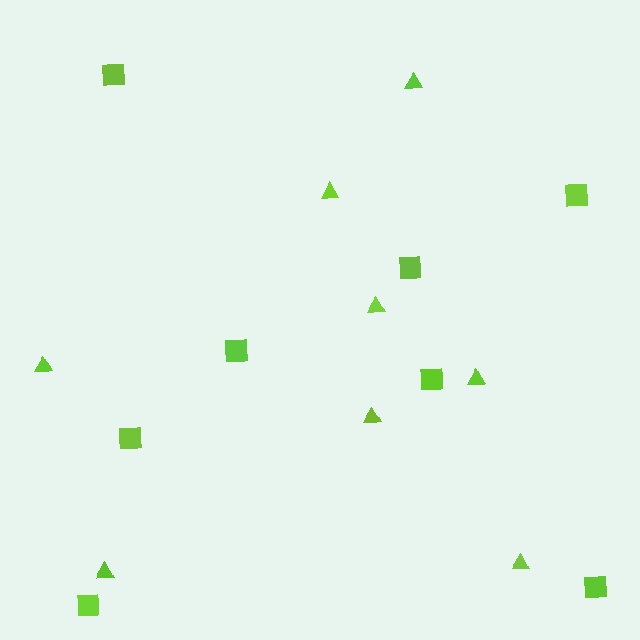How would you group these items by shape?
There are 2 groups: one group of triangles (8) and one group of squares (8).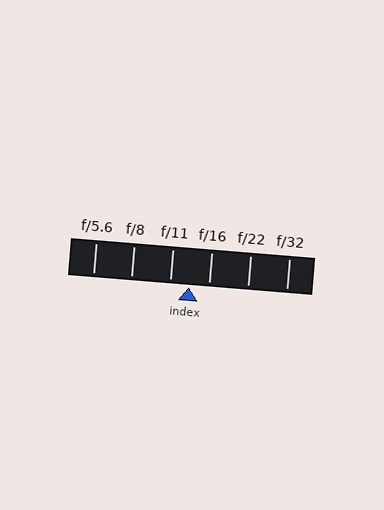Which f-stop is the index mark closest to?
The index mark is closest to f/11.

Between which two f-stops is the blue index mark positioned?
The index mark is between f/11 and f/16.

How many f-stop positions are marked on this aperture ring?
There are 6 f-stop positions marked.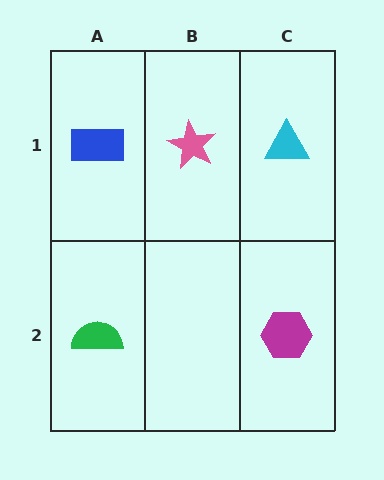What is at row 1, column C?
A cyan triangle.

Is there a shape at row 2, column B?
No, that cell is empty.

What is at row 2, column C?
A magenta hexagon.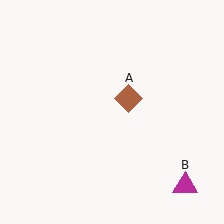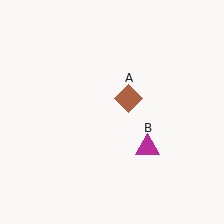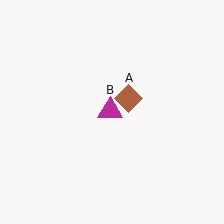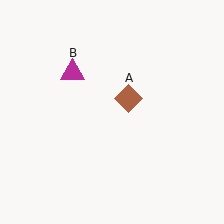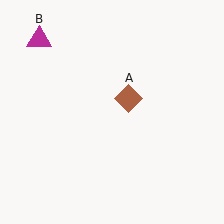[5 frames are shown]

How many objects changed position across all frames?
1 object changed position: magenta triangle (object B).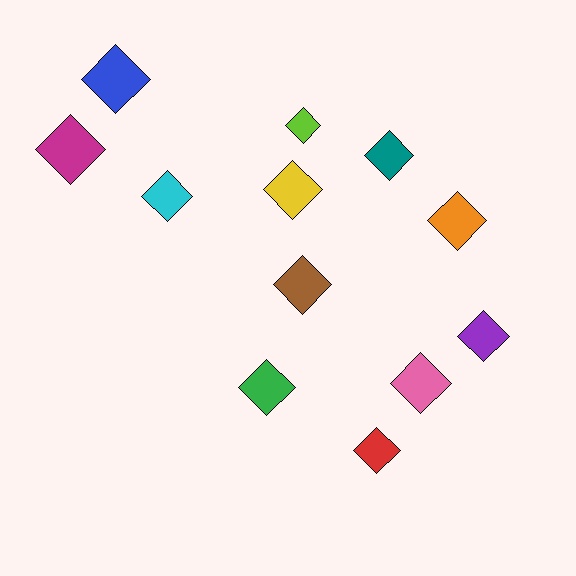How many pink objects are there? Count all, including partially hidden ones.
There is 1 pink object.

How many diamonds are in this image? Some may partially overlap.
There are 12 diamonds.